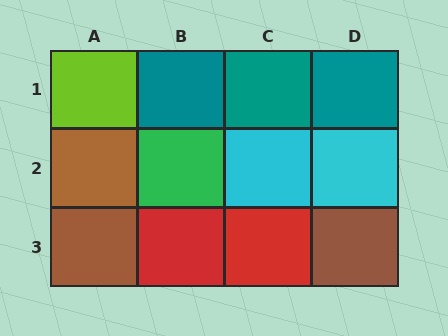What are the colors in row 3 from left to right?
Brown, red, red, brown.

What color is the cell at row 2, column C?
Cyan.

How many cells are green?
1 cell is green.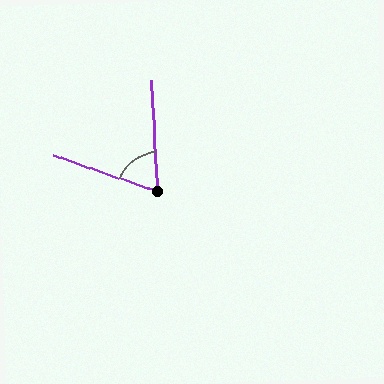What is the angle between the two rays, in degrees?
Approximately 67 degrees.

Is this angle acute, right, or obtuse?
It is acute.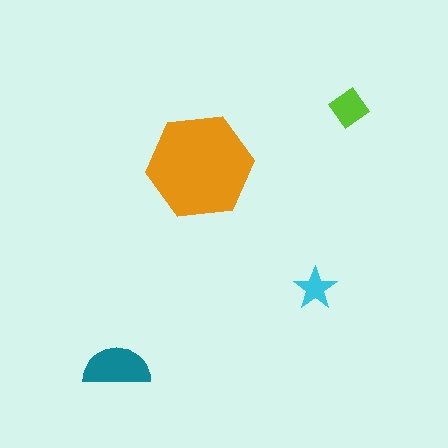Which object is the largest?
The orange hexagon.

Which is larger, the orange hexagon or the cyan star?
The orange hexagon.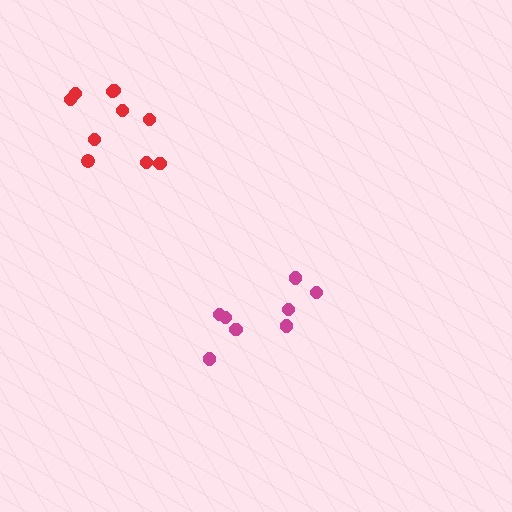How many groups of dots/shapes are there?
There are 2 groups.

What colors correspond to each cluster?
The clusters are colored: red, magenta.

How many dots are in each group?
Group 1: 10 dots, Group 2: 8 dots (18 total).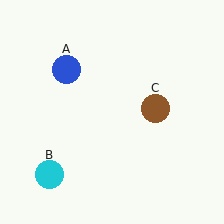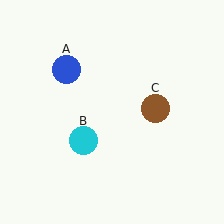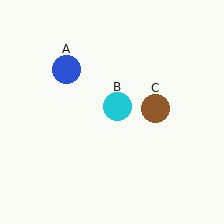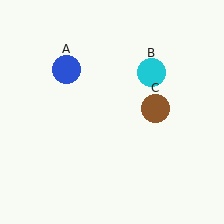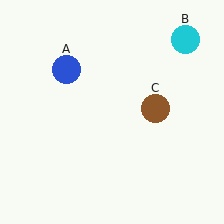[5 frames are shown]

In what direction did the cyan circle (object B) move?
The cyan circle (object B) moved up and to the right.